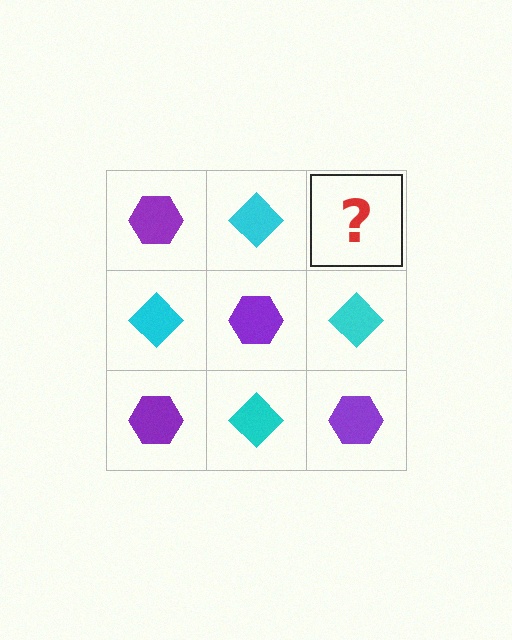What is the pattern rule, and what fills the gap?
The rule is that it alternates purple hexagon and cyan diamond in a checkerboard pattern. The gap should be filled with a purple hexagon.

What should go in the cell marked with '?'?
The missing cell should contain a purple hexagon.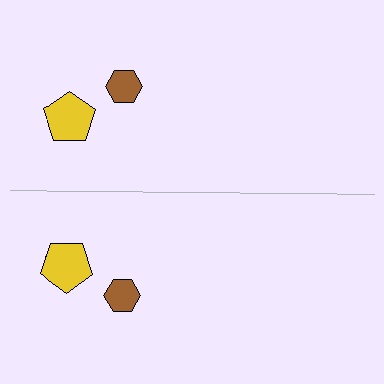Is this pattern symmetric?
Yes, this pattern has bilateral (reflection) symmetry.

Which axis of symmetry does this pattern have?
The pattern has a horizontal axis of symmetry running through the center of the image.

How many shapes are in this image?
There are 4 shapes in this image.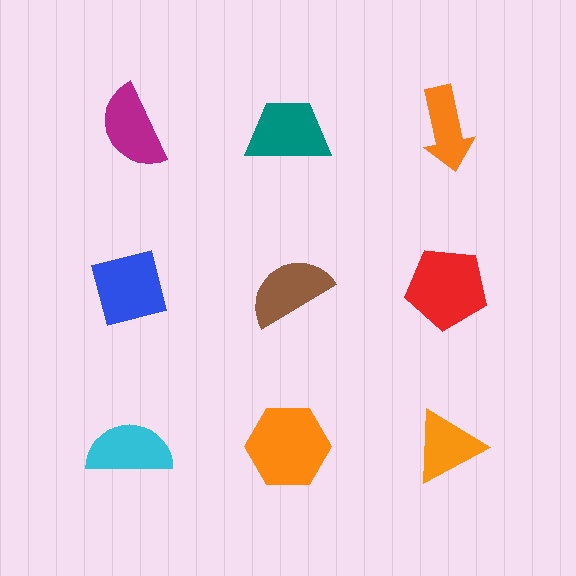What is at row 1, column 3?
An orange arrow.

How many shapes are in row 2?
3 shapes.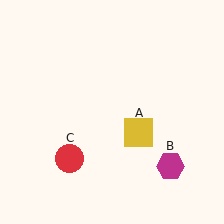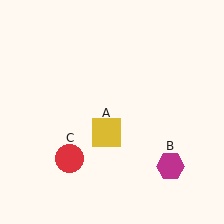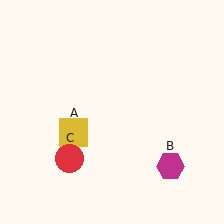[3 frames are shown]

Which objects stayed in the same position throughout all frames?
Magenta hexagon (object B) and red circle (object C) remained stationary.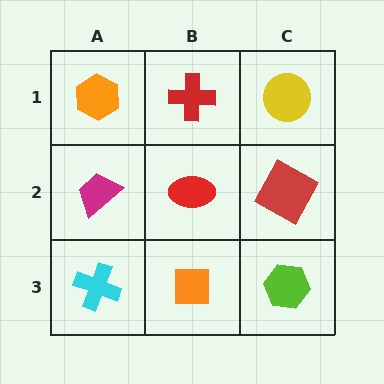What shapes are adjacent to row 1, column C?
A red square (row 2, column C), a red cross (row 1, column B).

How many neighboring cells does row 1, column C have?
2.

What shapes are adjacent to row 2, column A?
An orange hexagon (row 1, column A), a cyan cross (row 3, column A), a red ellipse (row 2, column B).